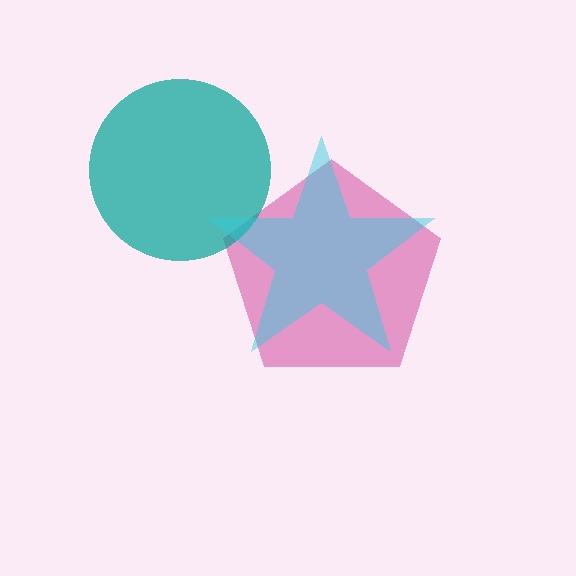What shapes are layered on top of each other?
The layered shapes are: a magenta pentagon, a teal circle, a cyan star.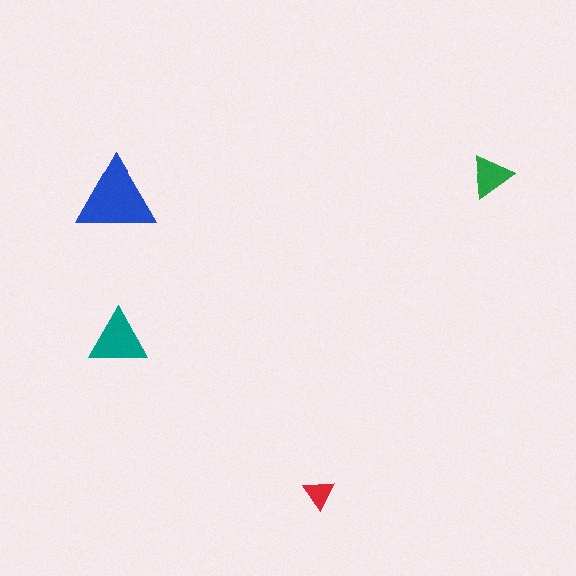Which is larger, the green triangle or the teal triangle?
The teal one.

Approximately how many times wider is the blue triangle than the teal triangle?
About 1.5 times wider.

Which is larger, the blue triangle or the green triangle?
The blue one.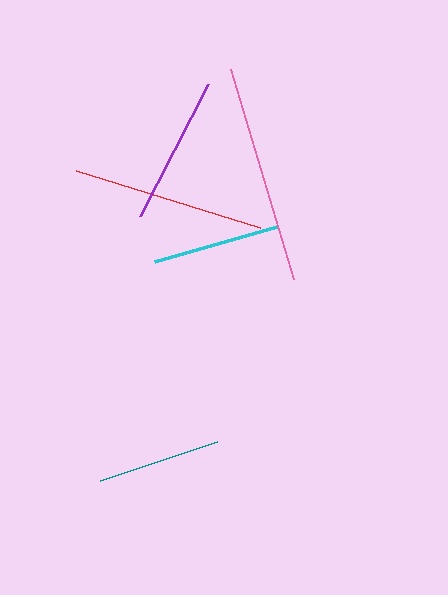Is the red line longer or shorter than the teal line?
The red line is longer than the teal line.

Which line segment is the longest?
The pink line is the longest at approximately 219 pixels.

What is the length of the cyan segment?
The cyan segment is approximately 126 pixels long.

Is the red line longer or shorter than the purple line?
The red line is longer than the purple line.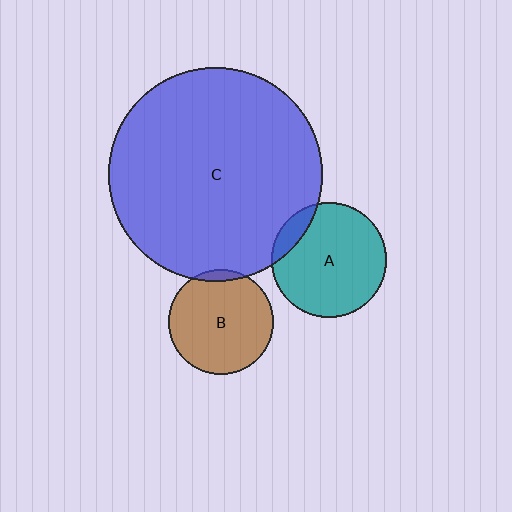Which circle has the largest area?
Circle C (blue).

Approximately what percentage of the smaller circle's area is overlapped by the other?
Approximately 10%.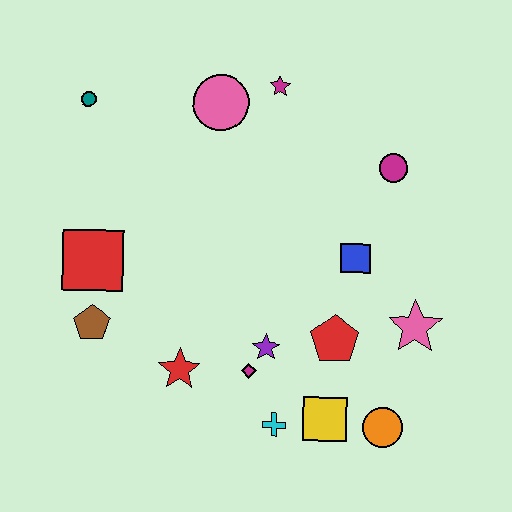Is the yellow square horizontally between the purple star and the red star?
No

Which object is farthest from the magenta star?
The orange circle is farthest from the magenta star.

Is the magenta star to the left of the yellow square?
Yes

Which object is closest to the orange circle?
The yellow square is closest to the orange circle.